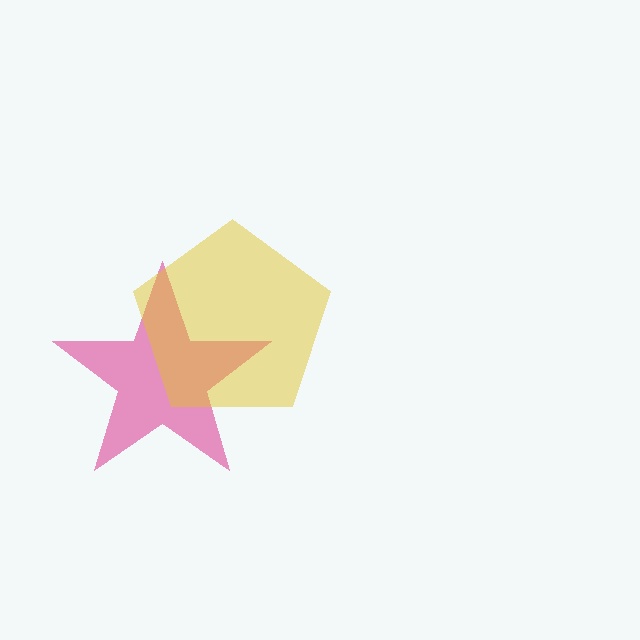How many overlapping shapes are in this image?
There are 2 overlapping shapes in the image.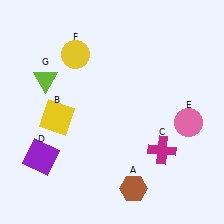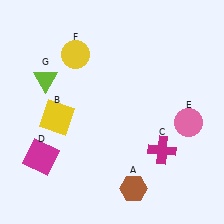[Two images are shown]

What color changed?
The square (D) changed from purple in Image 1 to magenta in Image 2.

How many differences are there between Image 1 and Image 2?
There is 1 difference between the two images.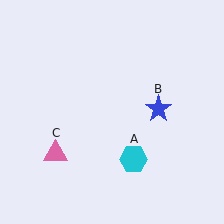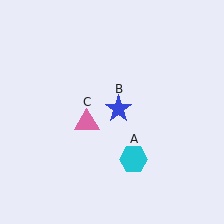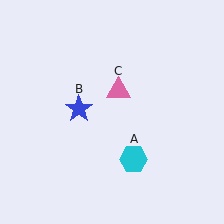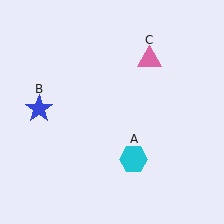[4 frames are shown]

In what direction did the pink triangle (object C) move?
The pink triangle (object C) moved up and to the right.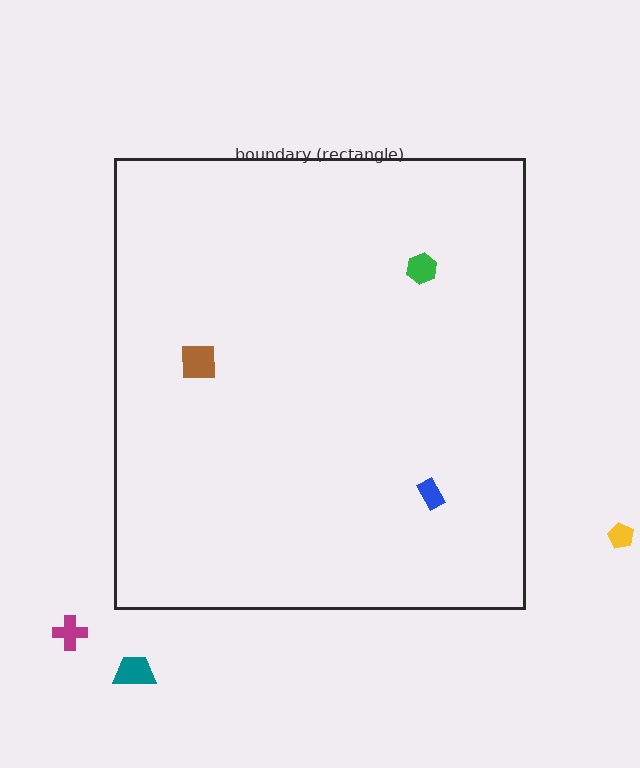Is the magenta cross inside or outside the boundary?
Outside.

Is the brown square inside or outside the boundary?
Inside.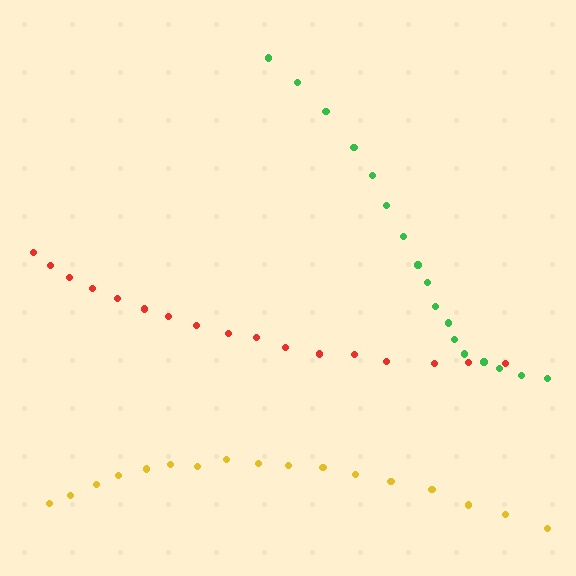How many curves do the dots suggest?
There are 3 distinct paths.